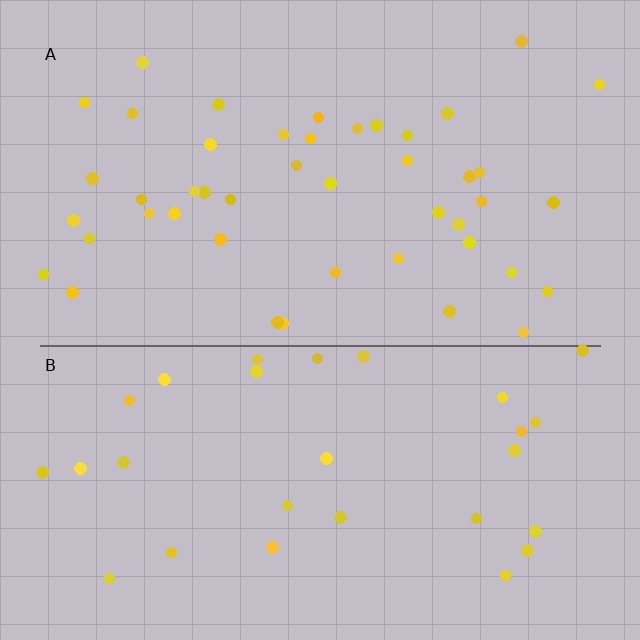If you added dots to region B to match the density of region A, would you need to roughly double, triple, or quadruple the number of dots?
Approximately double.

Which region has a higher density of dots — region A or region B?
A (the top).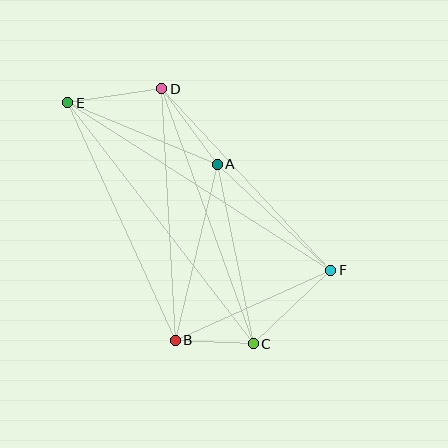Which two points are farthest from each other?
Points E and F are farthest from each other.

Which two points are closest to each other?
Points B and C are closest to each other.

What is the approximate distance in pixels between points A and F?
The distance between A and F is approximately 156 pixels.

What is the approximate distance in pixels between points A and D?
The distance between A and D is approximately 94 pixels.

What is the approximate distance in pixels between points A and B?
The distance between A and B is approximately 181 pixels.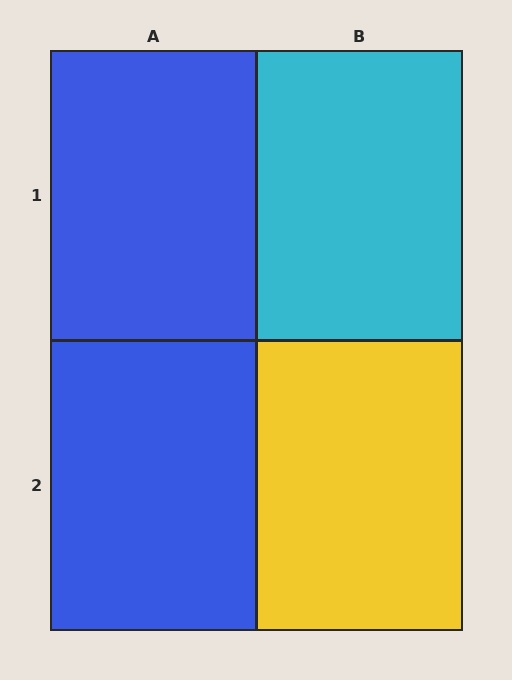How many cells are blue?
2 cells are blue.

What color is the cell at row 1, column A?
Blue.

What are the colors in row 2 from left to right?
Blue, yellow.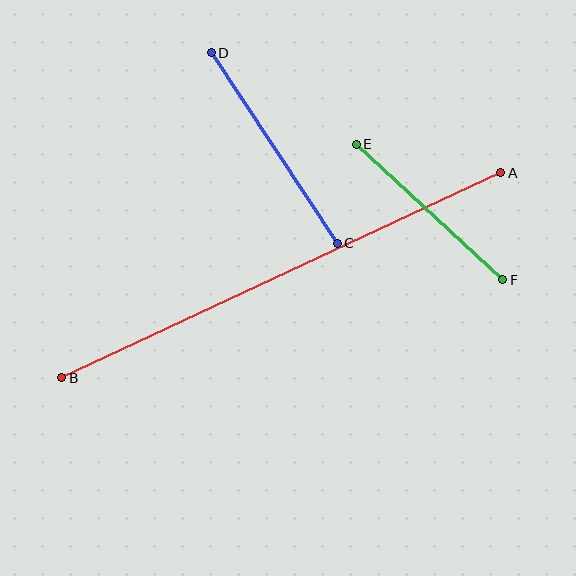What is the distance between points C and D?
The distance is approximately 228 pixels.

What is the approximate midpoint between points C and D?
The midpoint is at approximately (274, 148) pixels.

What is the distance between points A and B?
The distance is approximately 485 pixels.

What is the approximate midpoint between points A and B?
The midpoint is at approximately (281, 275) pixels.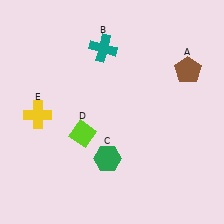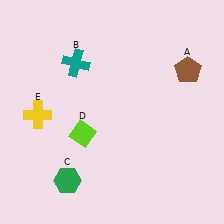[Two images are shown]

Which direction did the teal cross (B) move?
The teal cross (B) moved left.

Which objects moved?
The objects that moved are: the teal cross (B), the green hexagon (C).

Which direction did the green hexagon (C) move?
The green hexagon (C) moved left.